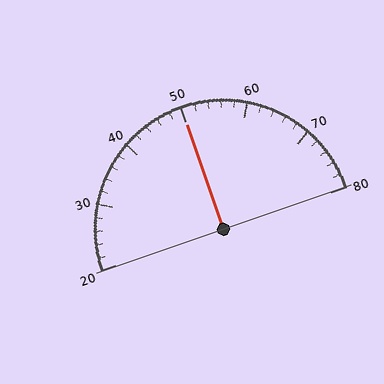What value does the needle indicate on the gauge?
The needle indicates approximately 50.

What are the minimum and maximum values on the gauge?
The gauge ranges from 20 to 80.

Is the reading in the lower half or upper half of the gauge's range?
The reading is in the upper half of the range (20 to 80).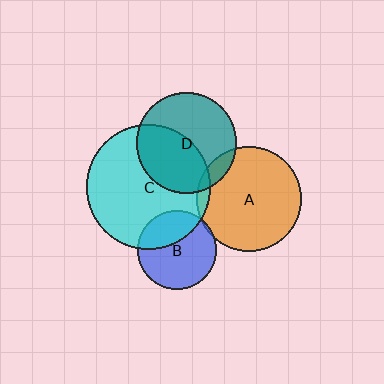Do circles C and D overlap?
Yes.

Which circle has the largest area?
Circle C (cyan).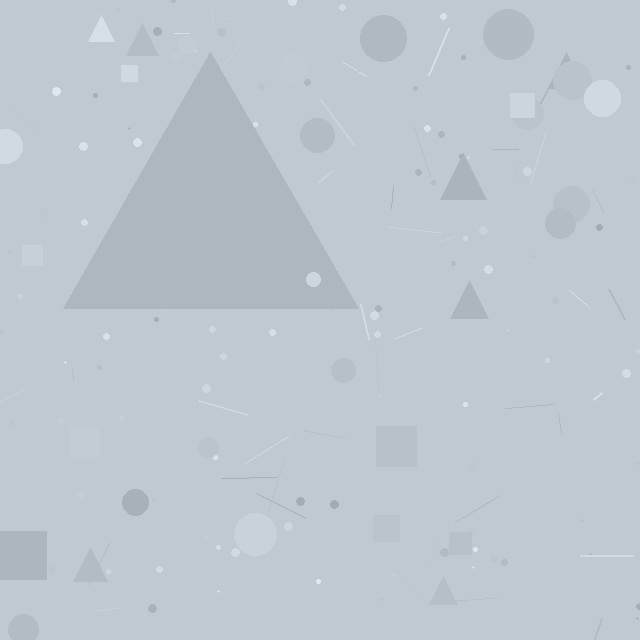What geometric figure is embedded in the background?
A triangle is embedded in the background.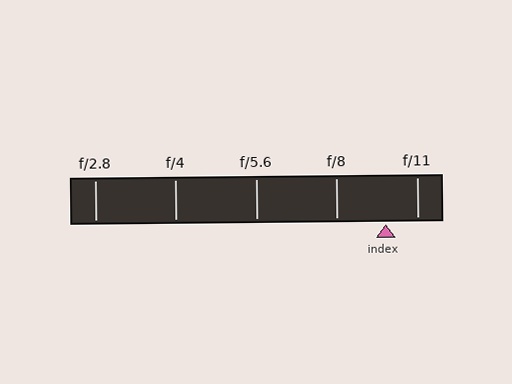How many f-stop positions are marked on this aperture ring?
There are 5 f-stop positions marked.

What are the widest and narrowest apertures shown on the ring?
The widest aperture shown is f/2.8 and the narrowest is f/11.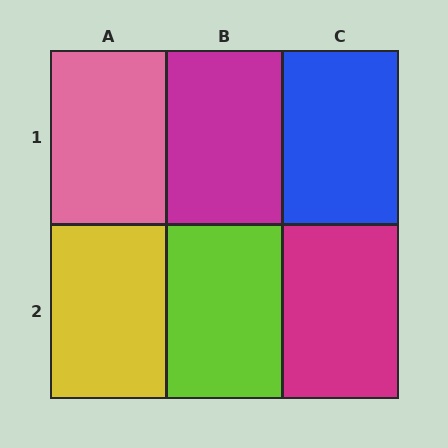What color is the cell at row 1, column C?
Blue.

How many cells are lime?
1 cell is lime.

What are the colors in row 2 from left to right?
Yellow, lime, magenta.